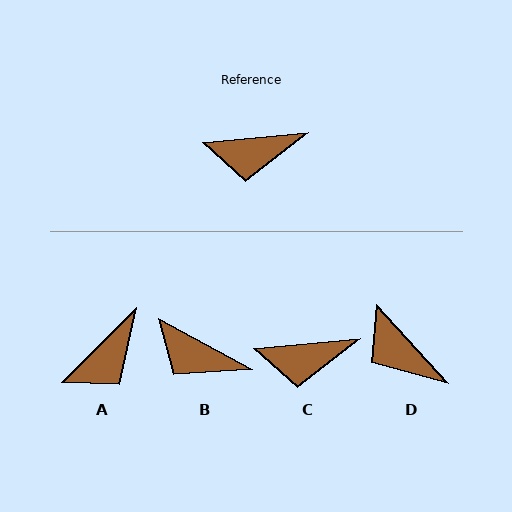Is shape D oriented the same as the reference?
No, it is off by about 53 degrees.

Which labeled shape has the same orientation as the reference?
C.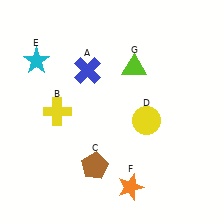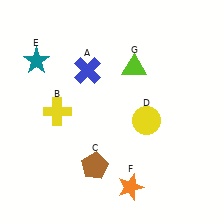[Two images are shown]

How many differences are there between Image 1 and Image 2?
There is 1 difference between the two images.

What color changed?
The star (E) changed from cyan in Image 1 to teal in Image 2.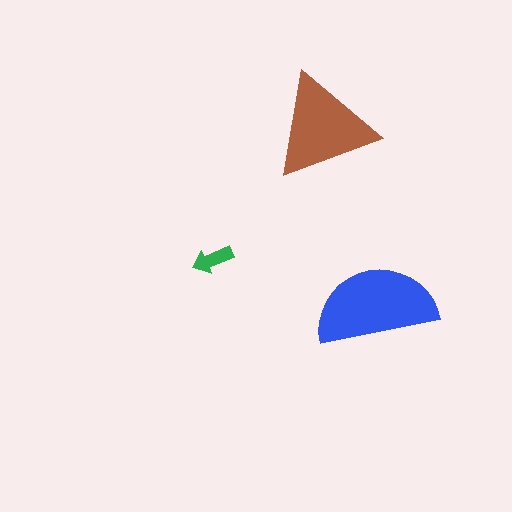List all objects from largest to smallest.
The blue semicircle, the brown triangle, the green arrow.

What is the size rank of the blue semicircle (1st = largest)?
1st.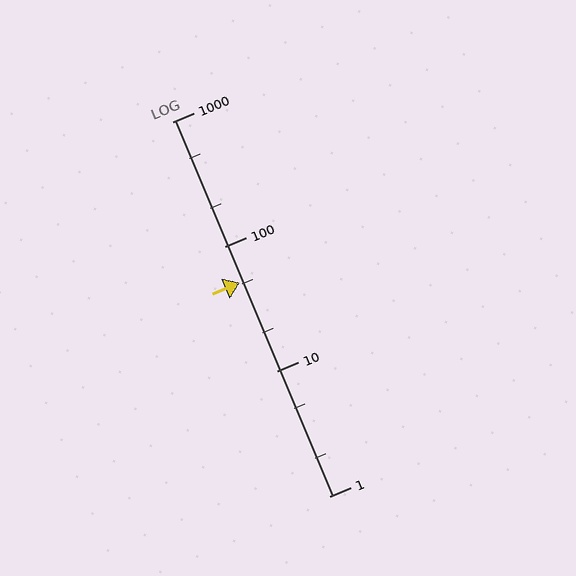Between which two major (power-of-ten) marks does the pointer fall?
The pointer is between 10 and 100.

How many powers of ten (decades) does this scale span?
The scale spans 3 decades, from 1 to 1000.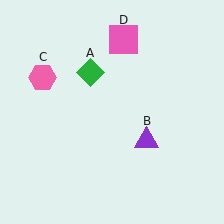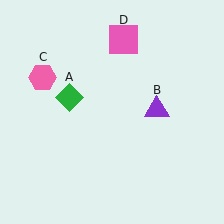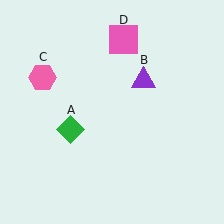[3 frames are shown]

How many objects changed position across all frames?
2 objects changed position: green diamond (object A), purple triangle (object B).